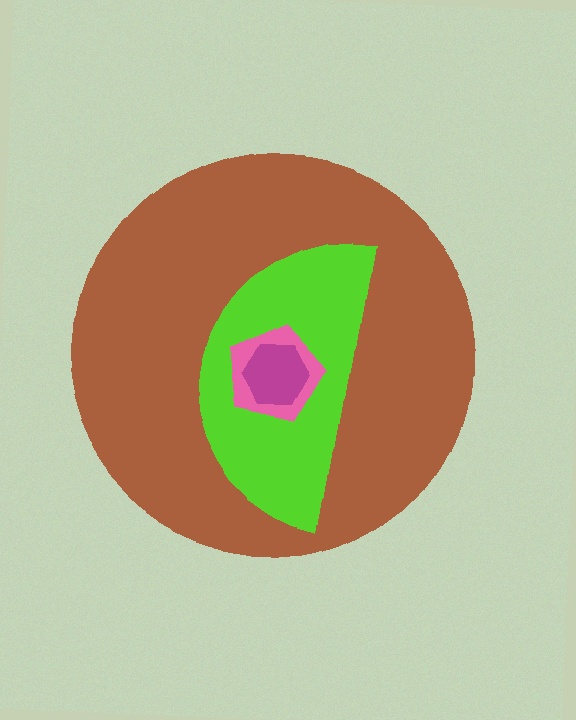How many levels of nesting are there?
4.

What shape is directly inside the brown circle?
The lime semicircle.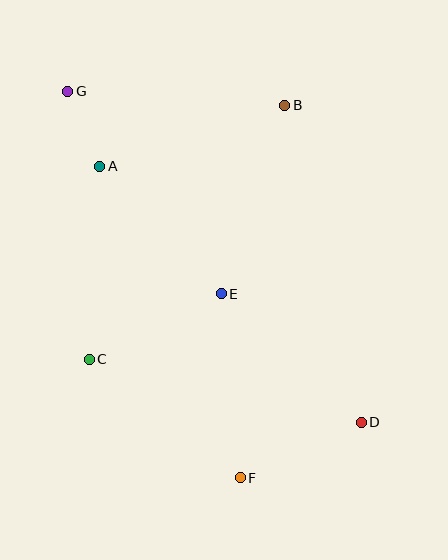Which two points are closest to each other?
Points A and G are closest to each other.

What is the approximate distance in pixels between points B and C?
The distance between B and C is approximately 321 pixels.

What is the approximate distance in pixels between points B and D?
The distance between B and D is approximately 326 pixels.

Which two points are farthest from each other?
Points D and G are farthest from each other.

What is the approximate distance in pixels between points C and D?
The distance between C and D is approximately 279 pixels.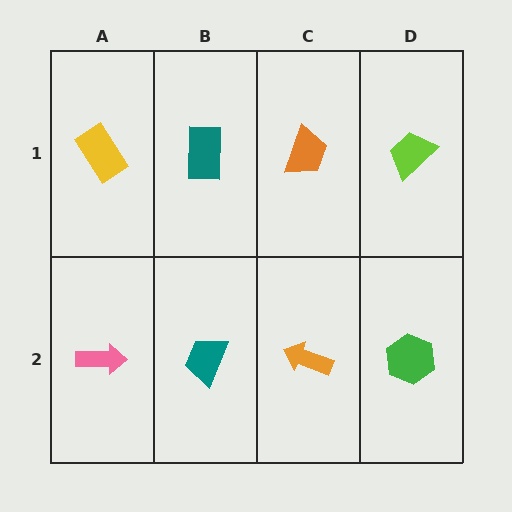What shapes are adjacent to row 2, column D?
A lime trapezoid (row 1, column D), an orange arrow (row 2, column C).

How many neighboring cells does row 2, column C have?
3.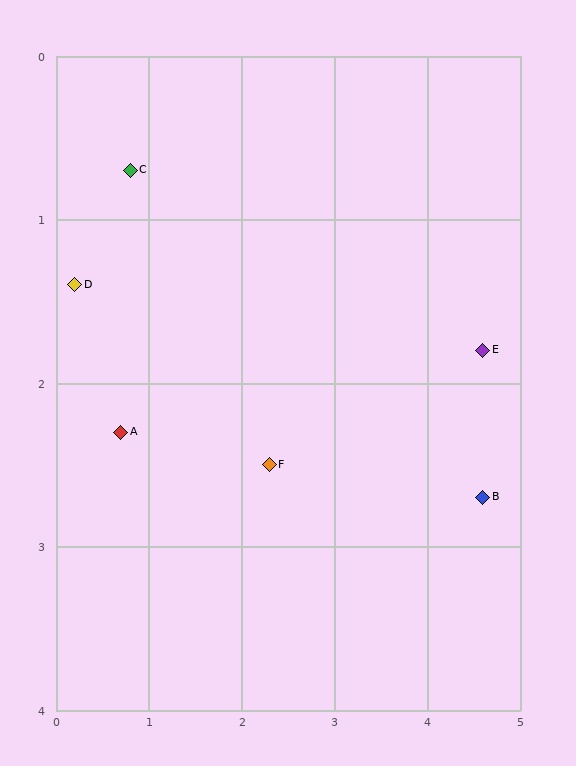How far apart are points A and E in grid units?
Points A and E are about 3.9 grid units apart.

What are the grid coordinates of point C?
Point C is at approximately (0.8, 0.7).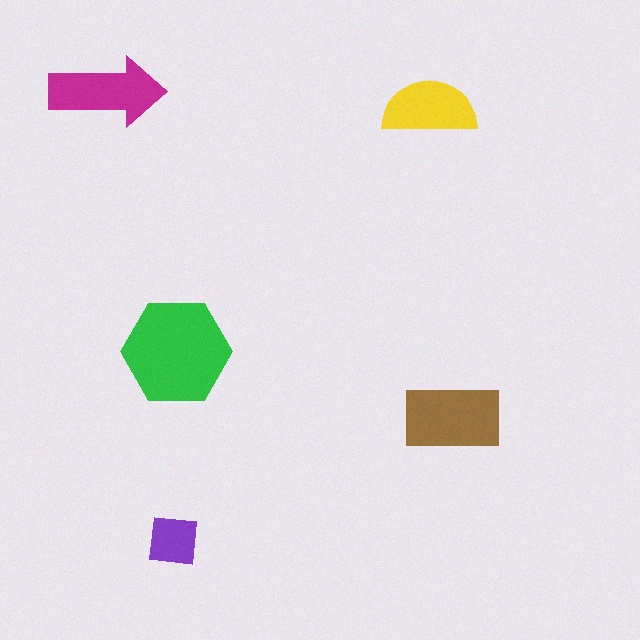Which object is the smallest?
The purple square.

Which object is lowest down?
The purple square is bottommost.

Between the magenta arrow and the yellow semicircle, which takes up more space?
The magenta arrow.